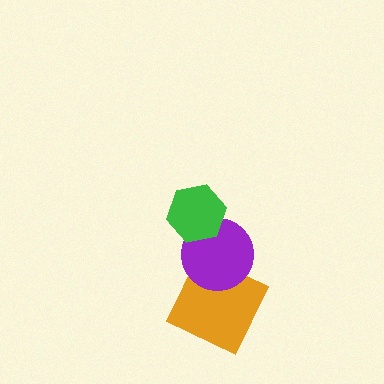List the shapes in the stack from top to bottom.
From top to bottom: the green hexagon, the purple circle, the orange square.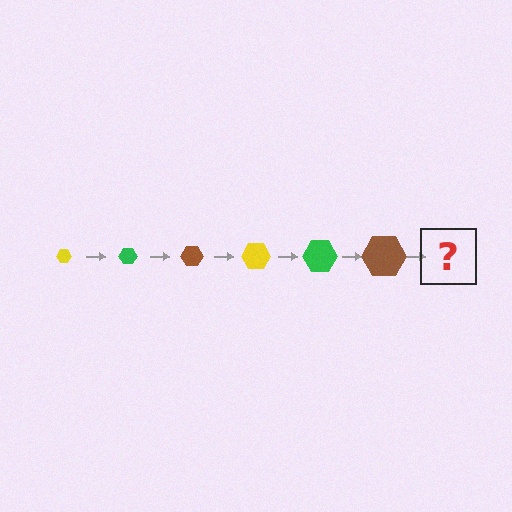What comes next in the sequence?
The next element should be a yellow hexagon, larger than the previous one.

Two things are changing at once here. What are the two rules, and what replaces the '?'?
The two rules are that the hexagon grows larger each step and the color cycles through yellow, green, and brown. The '?' should be a yellow hexagon, larger than the previous one.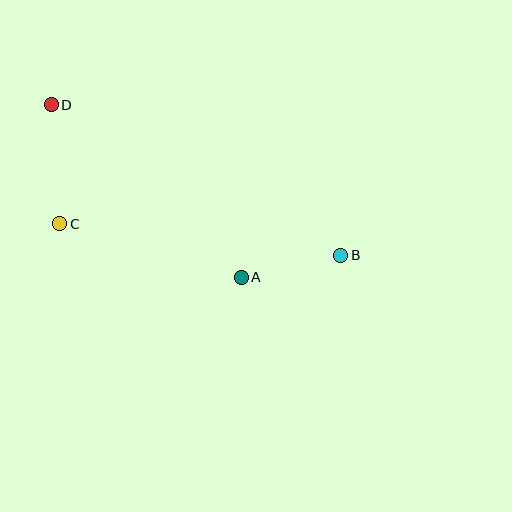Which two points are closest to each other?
Points A and B are closest to each other.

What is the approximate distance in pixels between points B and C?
The distance between B and C is approximately 283 pixels.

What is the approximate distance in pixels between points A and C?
The distance between A and C is approximately 189 pixels.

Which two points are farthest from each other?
Points B and D are farthest from each other.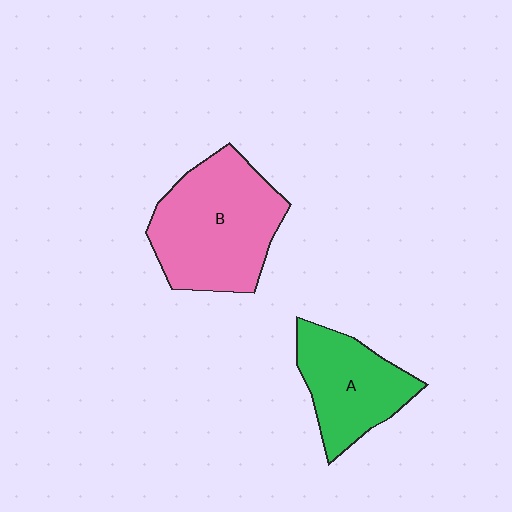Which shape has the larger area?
Shape B (pink).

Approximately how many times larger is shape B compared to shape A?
Approximately 1.5 times.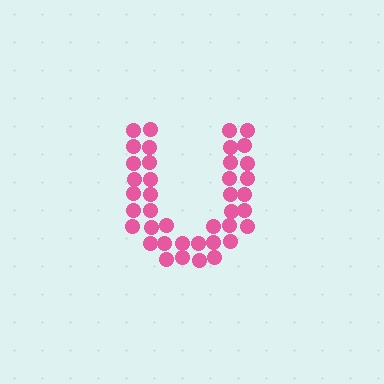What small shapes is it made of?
It is made of small circles.